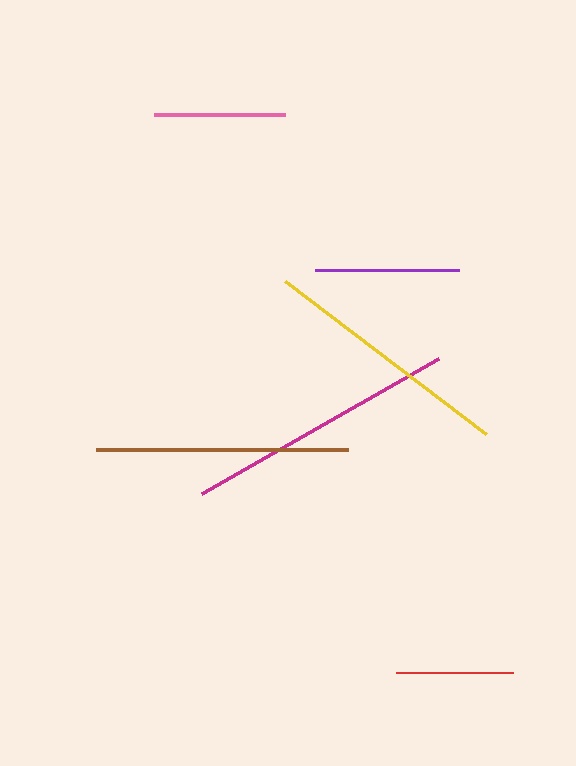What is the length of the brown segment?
The brown segment is approximately 252 pixels long.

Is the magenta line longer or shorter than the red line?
The magenta line is longer than the red line.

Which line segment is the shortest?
The red line is the shortest at approximately 117 pixels.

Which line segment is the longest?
The magenta line is the longest at approximately 272 pixels.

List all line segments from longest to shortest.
From longest to shortest: magenta, yellow, brown, purple, pink, red.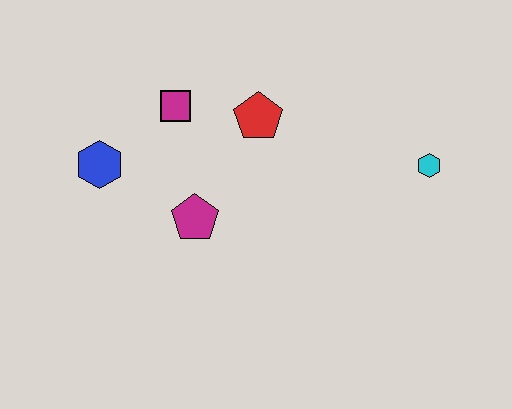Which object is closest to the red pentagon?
The magenta square is closest to the red pentagon.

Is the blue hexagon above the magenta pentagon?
Yes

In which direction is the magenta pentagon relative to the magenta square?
The magenta pentagon is below the magenta square.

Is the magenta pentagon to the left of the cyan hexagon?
Yes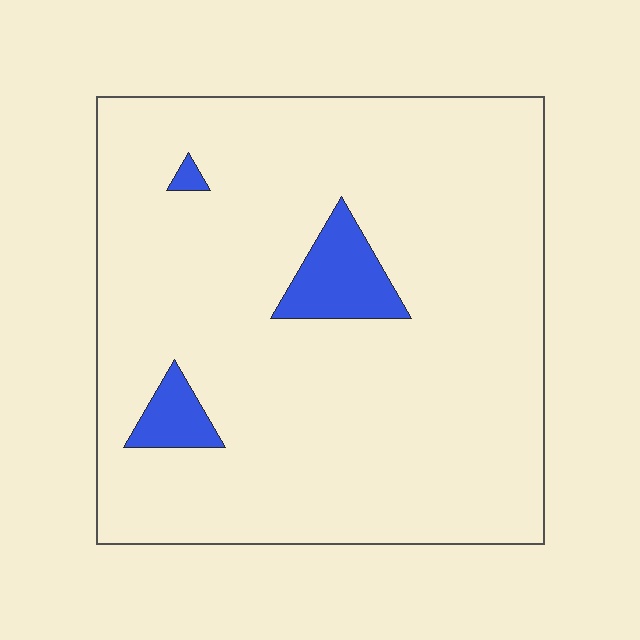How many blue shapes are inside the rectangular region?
3.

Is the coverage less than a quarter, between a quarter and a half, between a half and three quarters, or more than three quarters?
Less than a quarter.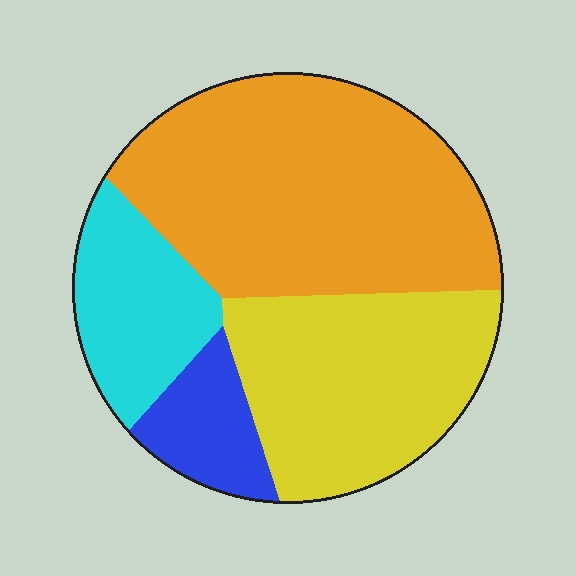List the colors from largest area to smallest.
From largest to smallest: orange, yellow, cyan, blue.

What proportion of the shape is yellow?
Yellow covers 30% of the shape.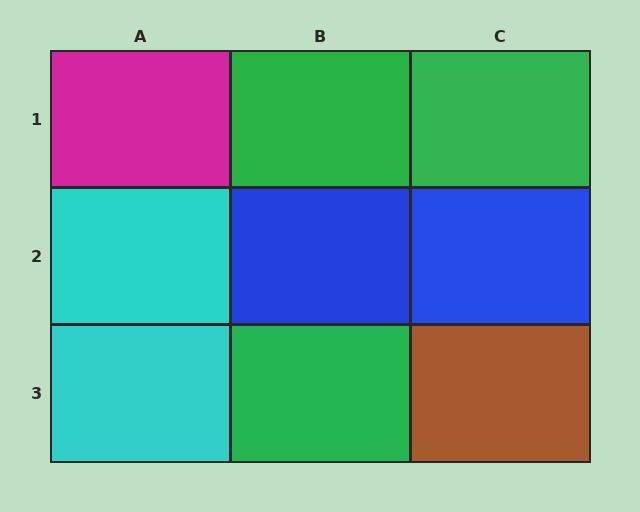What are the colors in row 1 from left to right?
Magenta, green, green.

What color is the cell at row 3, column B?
Green.